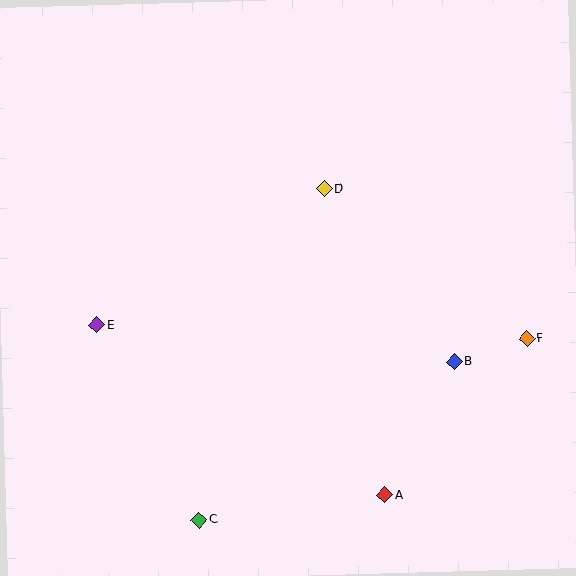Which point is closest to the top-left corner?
Point E is closest to the top-left corner.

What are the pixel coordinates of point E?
Point E is at (97, 325).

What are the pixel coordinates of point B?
Point B is at (455, 362).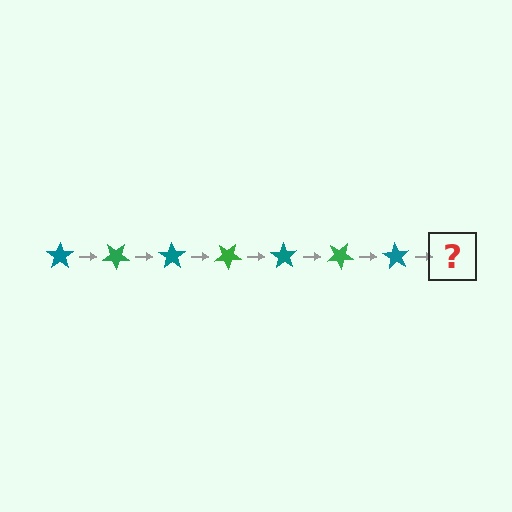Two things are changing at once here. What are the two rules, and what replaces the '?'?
The two rules are that it rotates 35 degrees each step and the color cycles through teal and green. The '?' should be a green star, rotated 245 degrees from the start.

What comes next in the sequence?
The next element should be a green star, rotated 245 degrees from the start.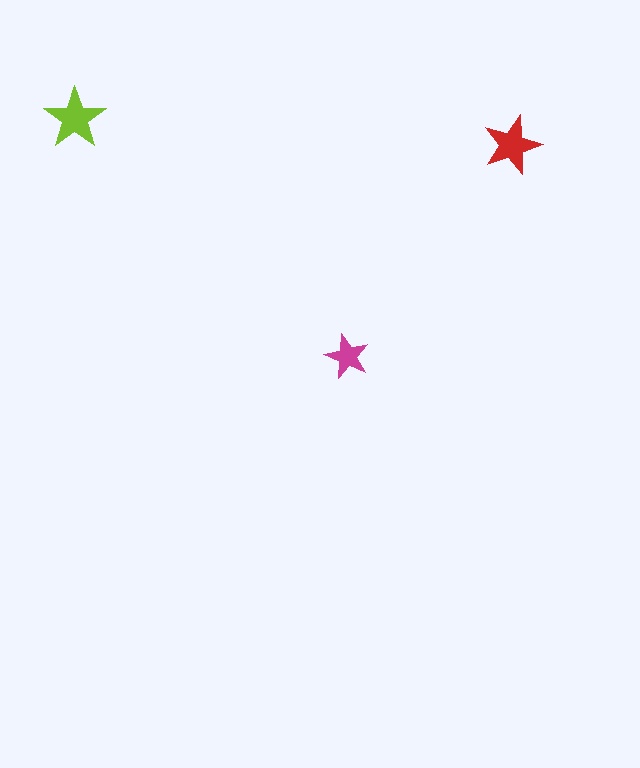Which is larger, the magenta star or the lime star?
The lime one.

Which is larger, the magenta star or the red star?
The red one.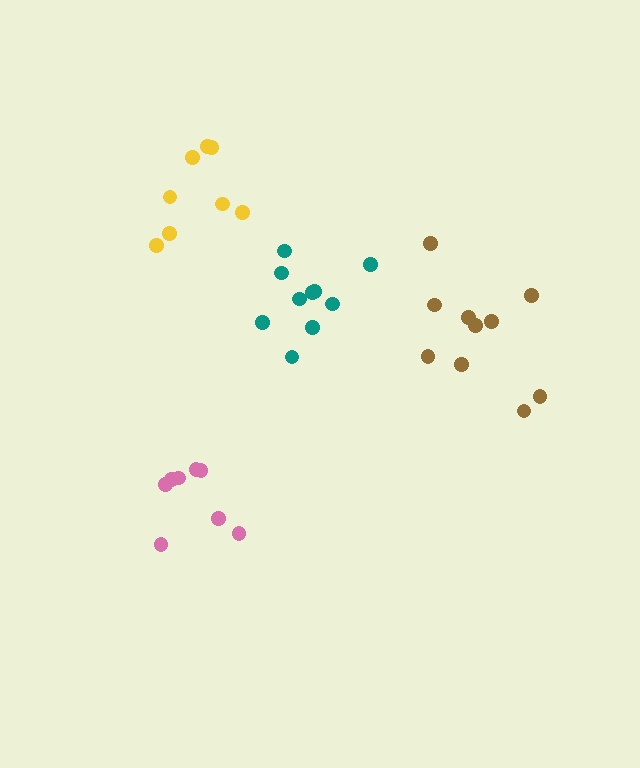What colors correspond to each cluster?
The clusters are colored: brown, teal, pink, yellow.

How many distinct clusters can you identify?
There are 4 distinct clusters.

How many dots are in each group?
Group 1: 10 dots, Group 2: 10 dots, Group 3: 8 dots, Group 4: 8 dots (36 total).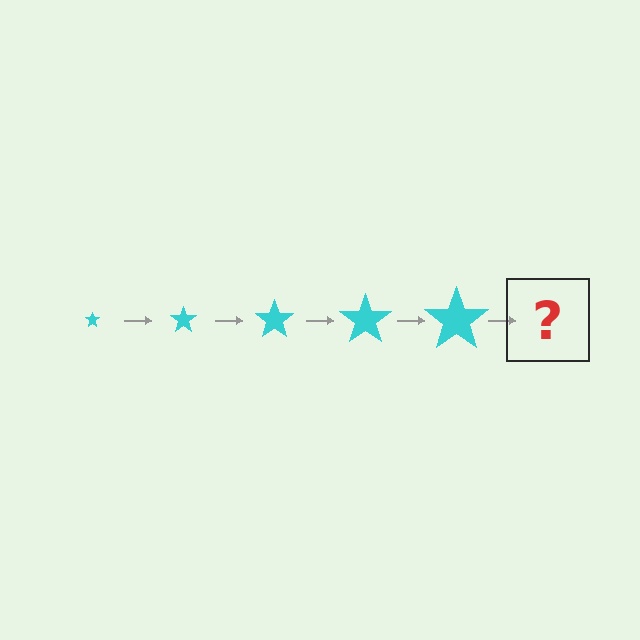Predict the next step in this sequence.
The next step is a cyan star, larger than the previous one.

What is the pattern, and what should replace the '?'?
The pattern is that the star gets progressively larger each step. The '?' should be a cyan star, larger than the previous one.